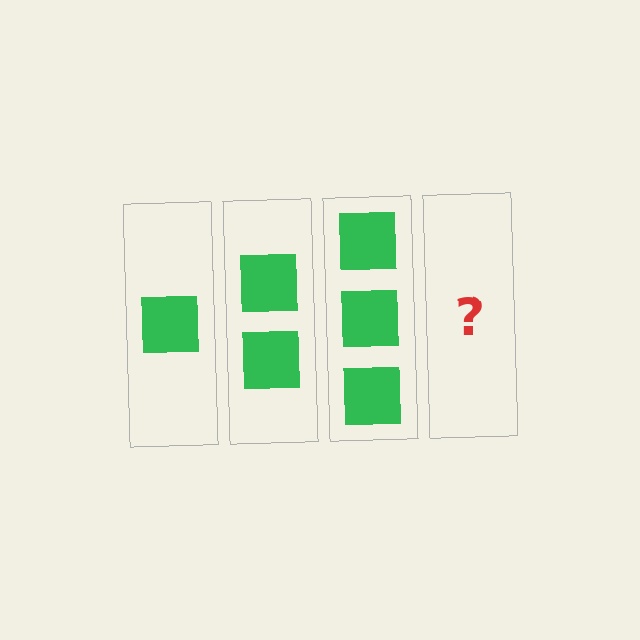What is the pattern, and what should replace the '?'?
The pattern is that each step adds one more square. The '?' should be 4 squares.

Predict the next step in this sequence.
The next step is 4 squares.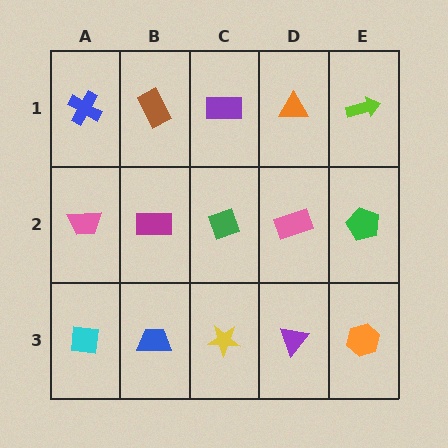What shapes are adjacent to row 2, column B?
A brown rectangle (row 1, column B), a blue trapezoid (row 3, column B), a pink trapezoid (row 2, column A), a green diamond (row 2, column C).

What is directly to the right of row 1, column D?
A lime arrow.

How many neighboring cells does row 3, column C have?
3.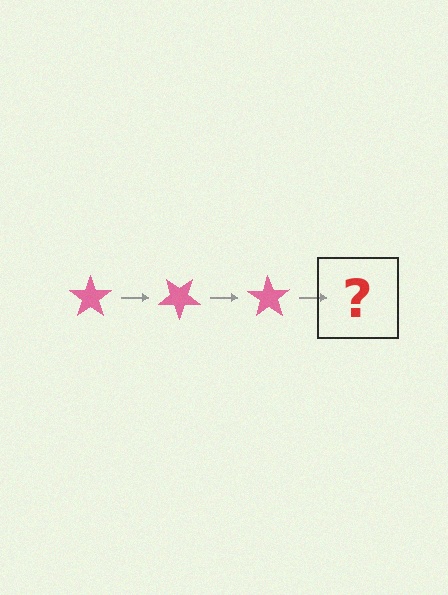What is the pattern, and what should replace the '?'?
The pattern is that the star rotates 35 degrees each step. The '?' should be a pink star rotated 105 degrees.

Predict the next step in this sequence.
The next step is a pink star rotated 105 degrees.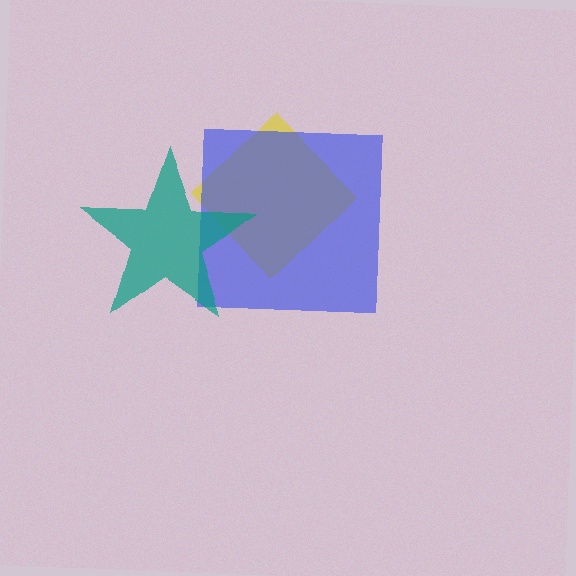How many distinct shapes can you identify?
There are 3 distinct shapes: a yellow diamond, a blue square, a teal star.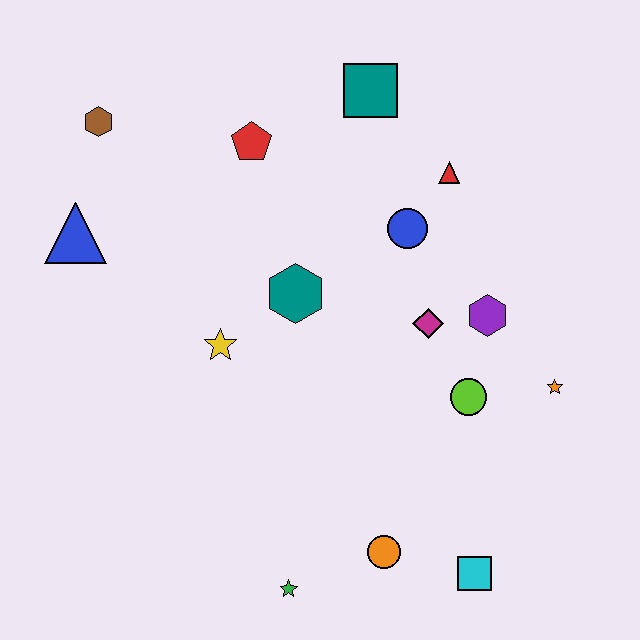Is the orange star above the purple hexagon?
No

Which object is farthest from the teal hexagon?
The cyan square is farthest from the teal hexagon.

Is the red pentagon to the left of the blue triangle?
No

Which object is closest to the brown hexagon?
The blue triangle is closest to the brown hexagon.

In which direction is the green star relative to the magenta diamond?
The green star is below the magenta diamond.